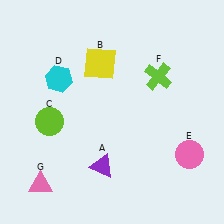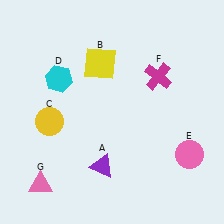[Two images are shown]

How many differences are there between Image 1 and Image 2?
There are 2 differences between the two images.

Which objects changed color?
C changed from lime to yellow. F changed from lime to magenta.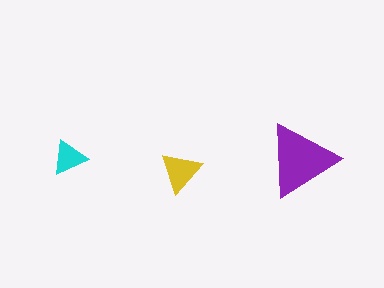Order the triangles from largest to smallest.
the purple one, the yellow one, the cyan one.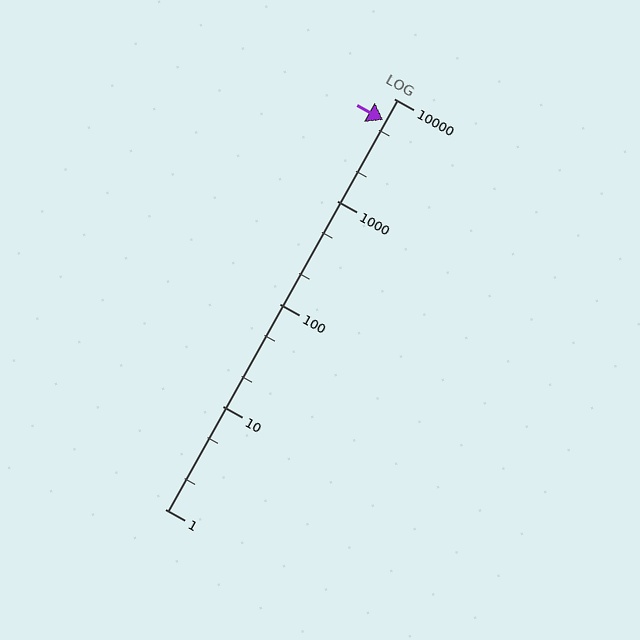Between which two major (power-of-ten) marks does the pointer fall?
The pointer is between 1000 and 10000.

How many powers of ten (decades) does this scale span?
The scale spans 4 decades, from 1 to 10000.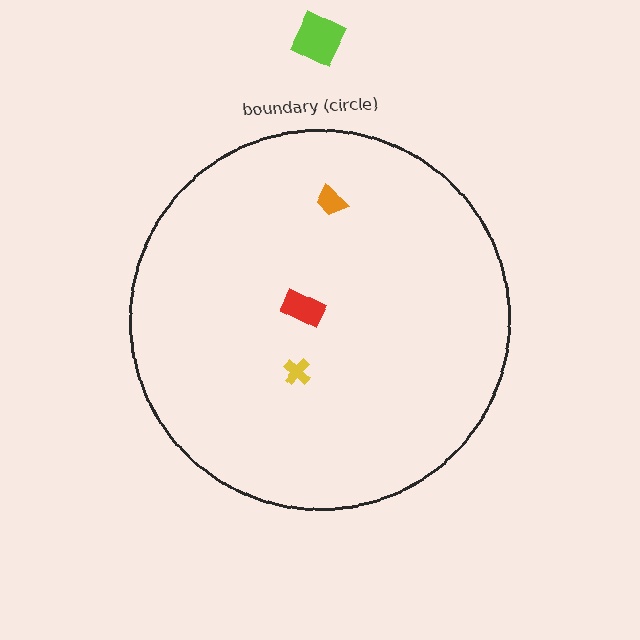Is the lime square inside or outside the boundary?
Outside.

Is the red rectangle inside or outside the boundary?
Inside.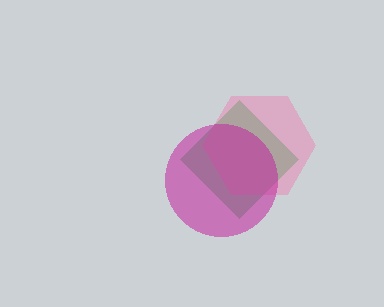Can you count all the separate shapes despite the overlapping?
Yes, there are 3 separate shapes.